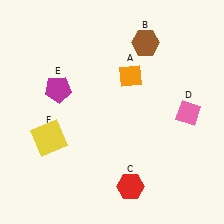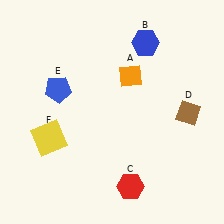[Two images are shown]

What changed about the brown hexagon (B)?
In Image 1, B is brown. In Image 2, it changed to blue.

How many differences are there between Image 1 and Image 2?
There are 3 differences between the two images.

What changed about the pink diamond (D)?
In Image 1, D is pink. In Image 2, it changed to brown.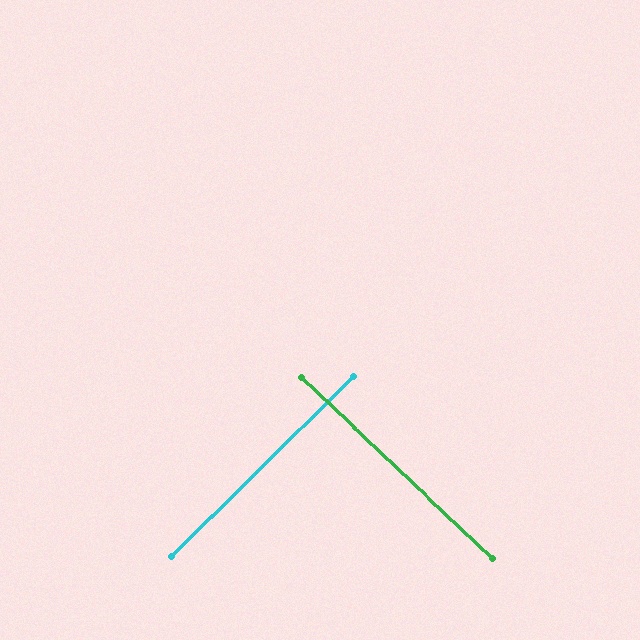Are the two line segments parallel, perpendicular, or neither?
Perpendicular — they meet at approximately 88°.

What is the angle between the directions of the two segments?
Approximately 88 degrees.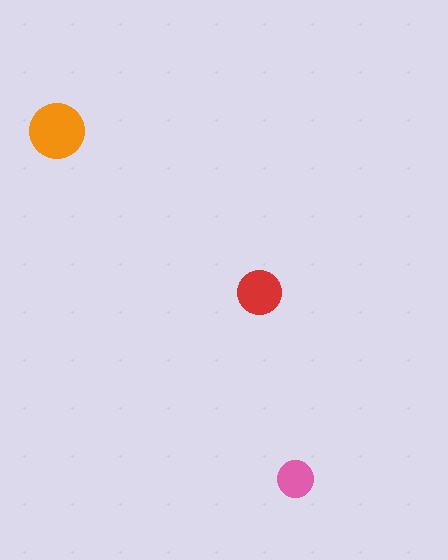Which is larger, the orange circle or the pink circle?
The orange one.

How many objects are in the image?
There are 3 objects in the image.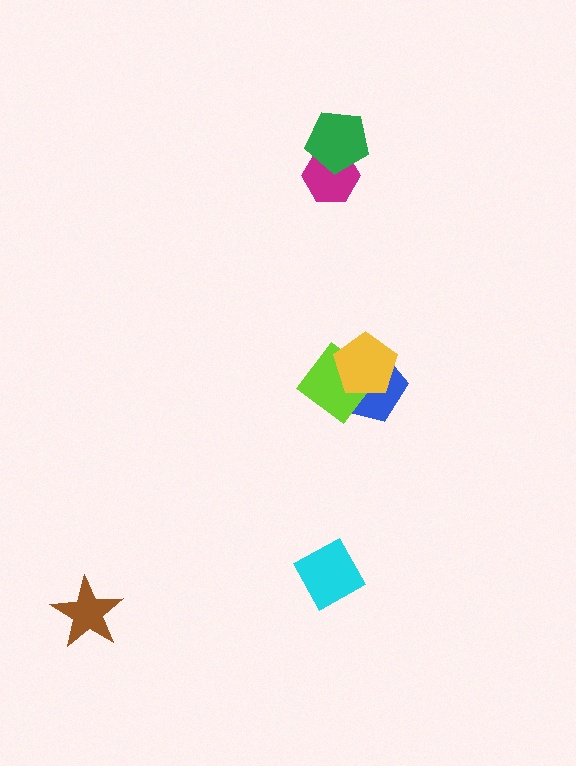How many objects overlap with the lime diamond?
2 objects overlap with the lime diamond.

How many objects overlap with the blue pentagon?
2 objects overlap with the blue pentagon.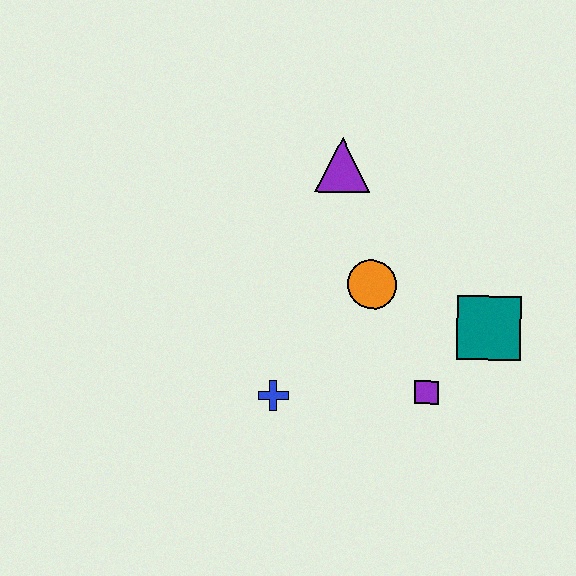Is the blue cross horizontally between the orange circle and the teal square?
No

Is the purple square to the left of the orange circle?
No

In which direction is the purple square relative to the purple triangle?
The purple square is below the purple triangle.